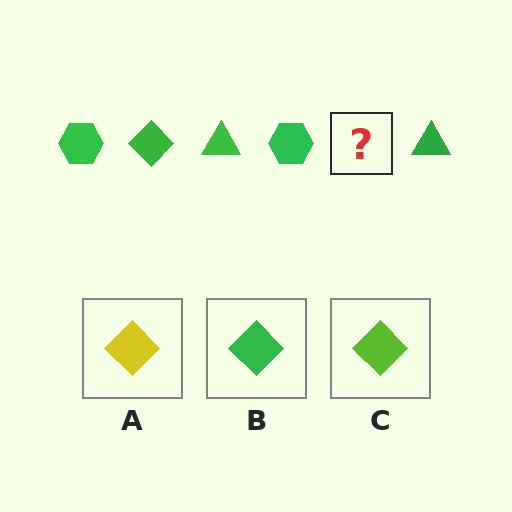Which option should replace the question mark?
Option B.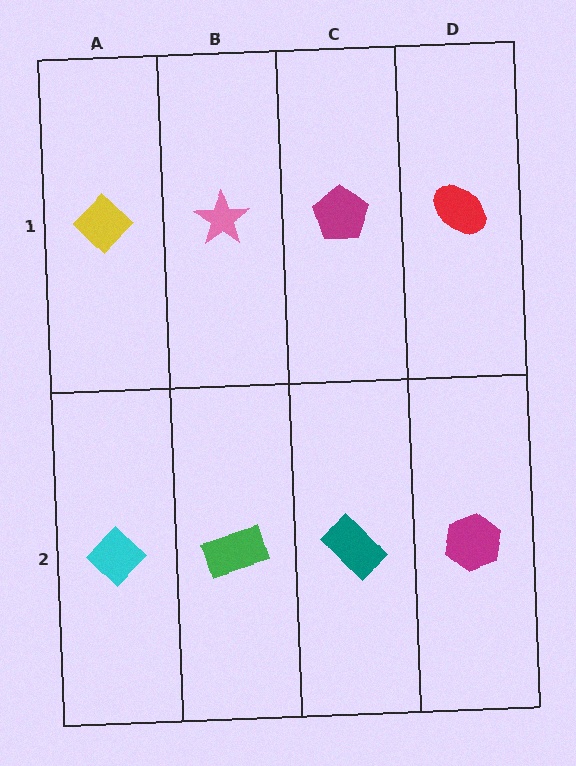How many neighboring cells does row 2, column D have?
2.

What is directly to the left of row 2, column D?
A teal rectangle.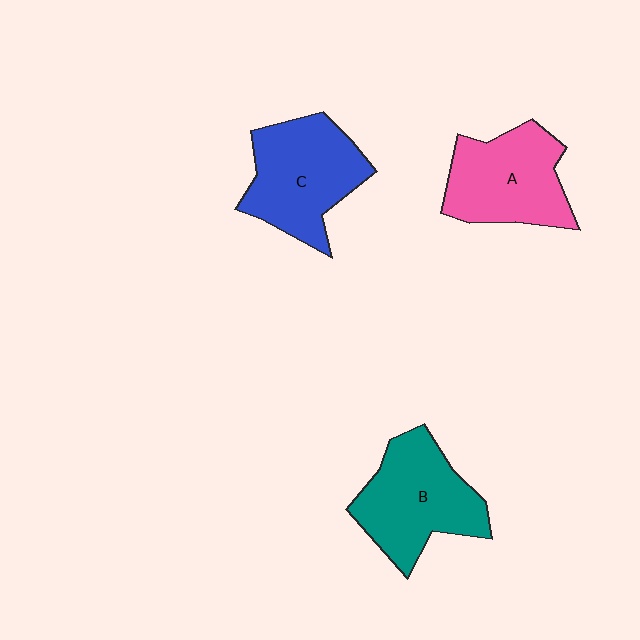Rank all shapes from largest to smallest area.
From largest to smallest: B (teal), C (blue), A (pink).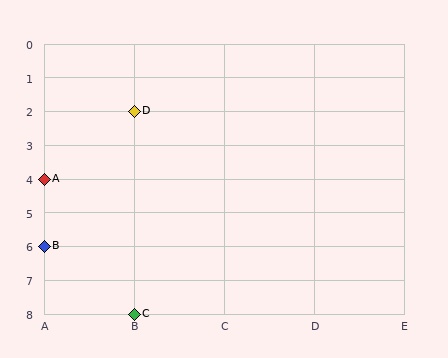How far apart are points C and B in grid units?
Points C and B are 1 column and 2 rows apart (about 2.2 grid units diagonally).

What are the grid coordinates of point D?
Point D is at grid coordinates (B, 2).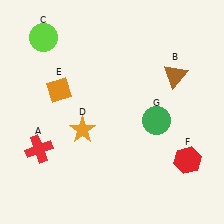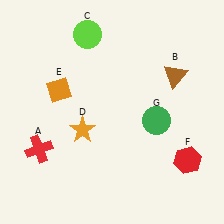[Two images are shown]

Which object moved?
The lime circle (C) moved right.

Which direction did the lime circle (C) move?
The lime circle (C) moved right.